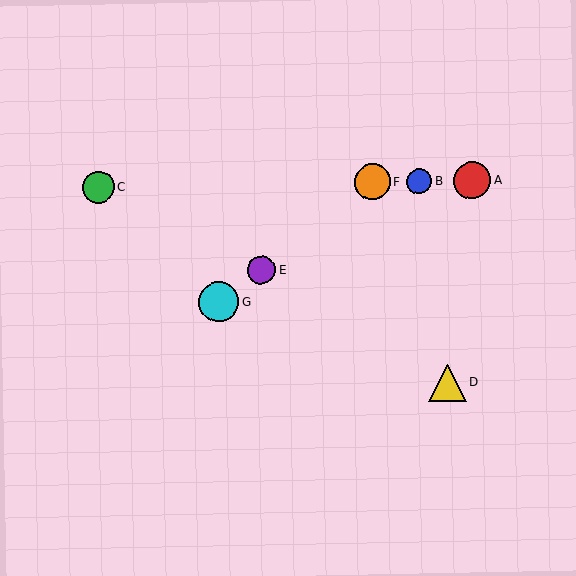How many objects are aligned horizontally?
4 objects (A, B, C, F) are aligned horizontally.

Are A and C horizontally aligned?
Yes, both are at y≈180.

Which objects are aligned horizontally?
Objects A, B, C, F are aligned horizontally.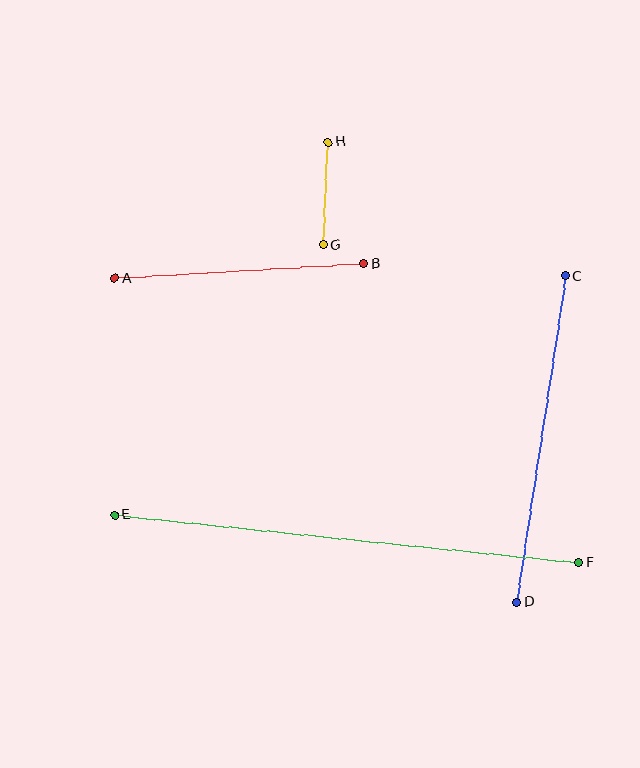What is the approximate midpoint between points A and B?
The midpoint is at approximately (239, 271) pixels.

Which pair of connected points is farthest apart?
Points E and F are farthest apart.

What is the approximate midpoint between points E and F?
The midpoint is at approximately (347, 538) pixels.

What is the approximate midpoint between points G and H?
The midpoint is at approximately (326, 193) pixels.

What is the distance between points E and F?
The distance is approximately 466 pixels.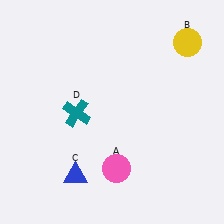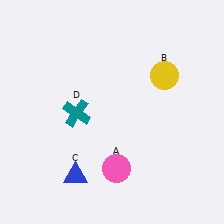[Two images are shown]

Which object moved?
The yellow circle (B) moved down.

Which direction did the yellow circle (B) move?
The yellow circle (B) moved down.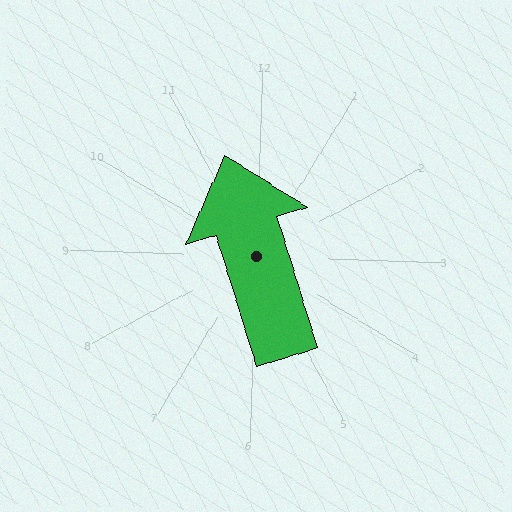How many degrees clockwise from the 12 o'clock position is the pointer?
Approximately 341 degrees.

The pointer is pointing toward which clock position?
Roughly 11 o'clock.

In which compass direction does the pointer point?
North.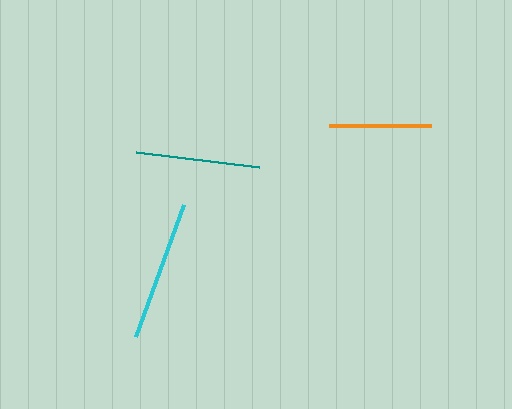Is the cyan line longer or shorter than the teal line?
The cyan line is longer than the teal line.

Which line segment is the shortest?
The orange line is the shortest at approximately 102 pixels.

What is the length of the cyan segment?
The cyan segment is approximately 141 pixels long.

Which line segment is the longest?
The cyan line is the longest at approximately 141 pixels.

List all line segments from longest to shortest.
From longest to shortest: cyan, teal, orange.